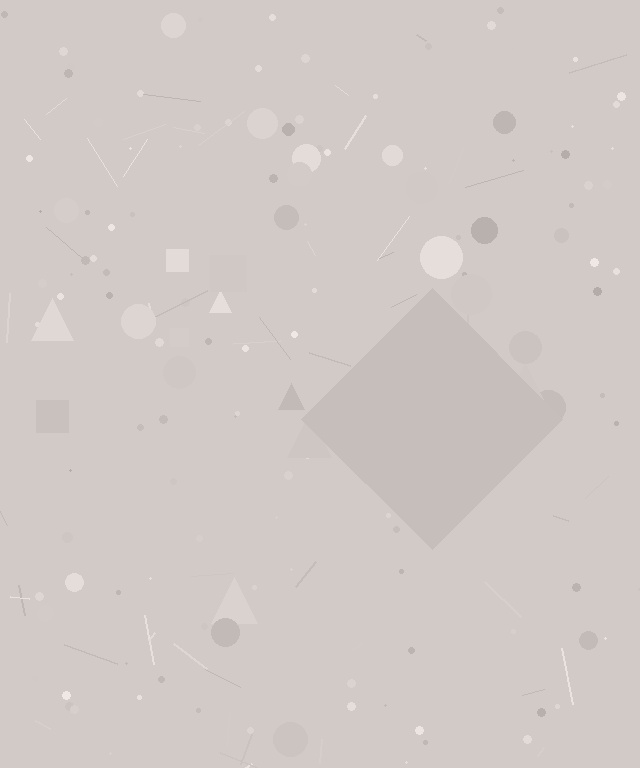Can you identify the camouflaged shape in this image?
The camouflaged shape is a diamond.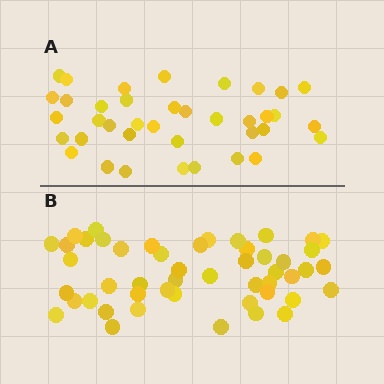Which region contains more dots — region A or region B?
Region B (the bottom region) has more dots.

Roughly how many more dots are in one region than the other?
Region B has roughly 12 or so more dots than region A.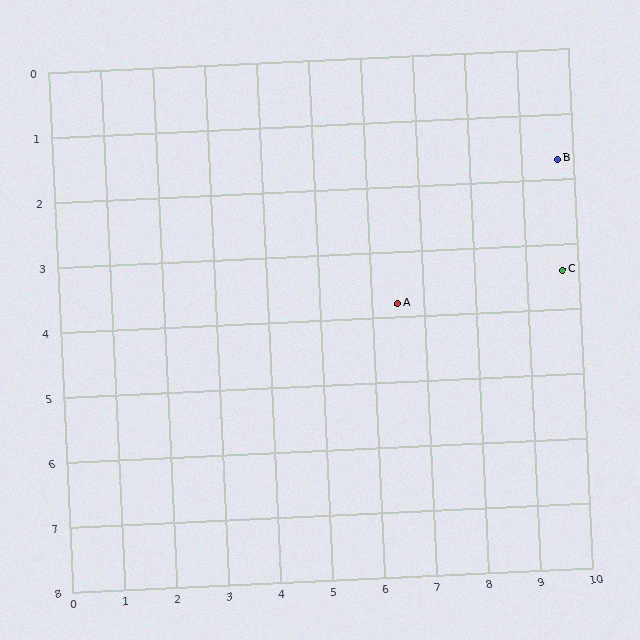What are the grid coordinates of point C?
Point C is at approximately (9.7, 3.4).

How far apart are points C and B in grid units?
Points C and B are about 1.7 grid units apart.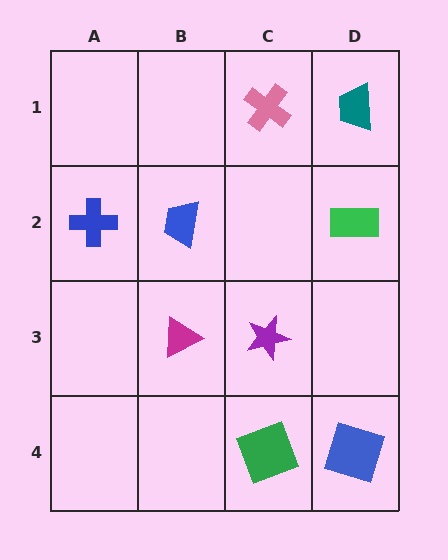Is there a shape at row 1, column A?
No, that cell is empty.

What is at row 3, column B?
A magenta triangle.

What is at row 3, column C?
A purple star.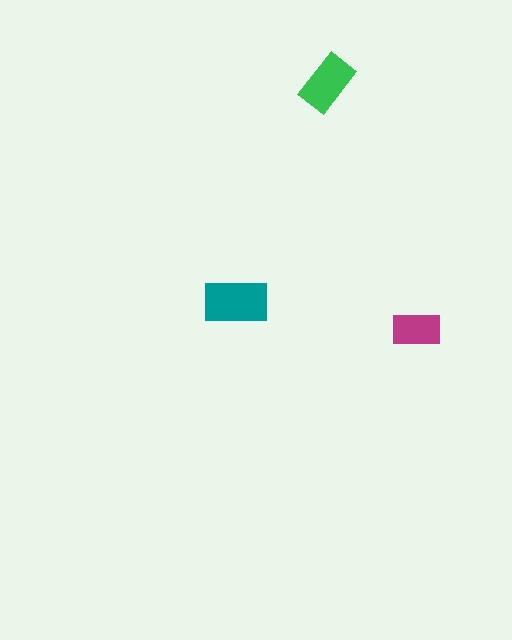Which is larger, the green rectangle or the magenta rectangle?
The green one.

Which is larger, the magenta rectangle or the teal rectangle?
The teal one.